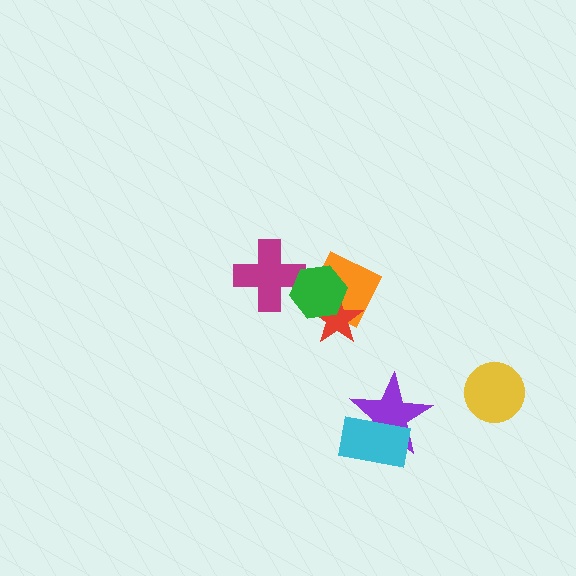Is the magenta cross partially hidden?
Yes, it is partially covered by another shape.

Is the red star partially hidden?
Yes, it is partially covered by another shape.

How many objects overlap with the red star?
2 objects overlap with the red star.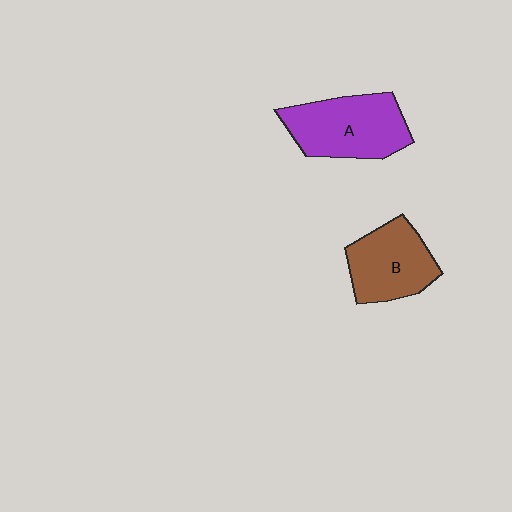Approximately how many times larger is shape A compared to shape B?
Approximately 1.2 times.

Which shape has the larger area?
Shape A (purple).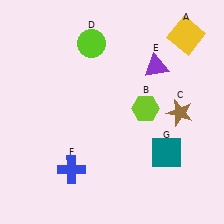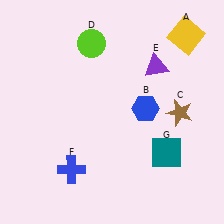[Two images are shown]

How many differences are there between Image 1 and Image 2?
There is 1 difference between the two images.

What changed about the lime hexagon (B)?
In Image 1, B is lime. In Image 2, it changed to blue.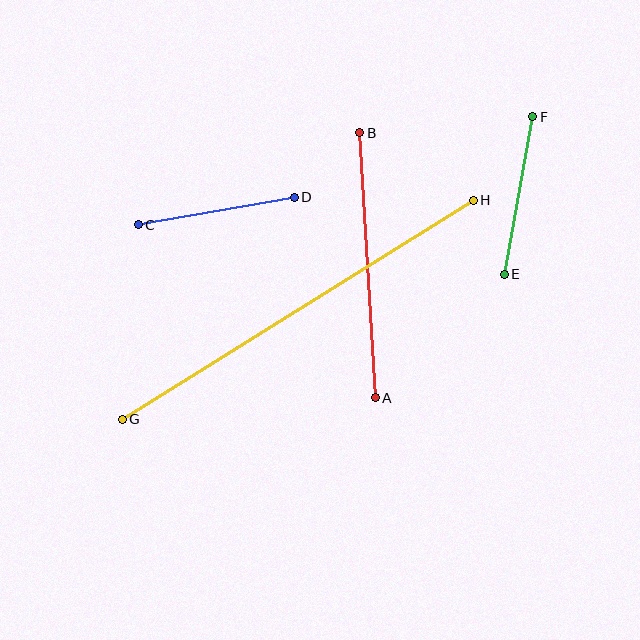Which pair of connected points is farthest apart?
Points G and H are farthest apart.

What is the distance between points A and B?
The distance is approximately 265 pixels.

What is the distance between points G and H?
The distance is approximately 414 pixels.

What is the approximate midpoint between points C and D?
The midpoint is at approximately (216, 211) pixels.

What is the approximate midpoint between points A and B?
The midpoint is at approximately (368, 265) pixels.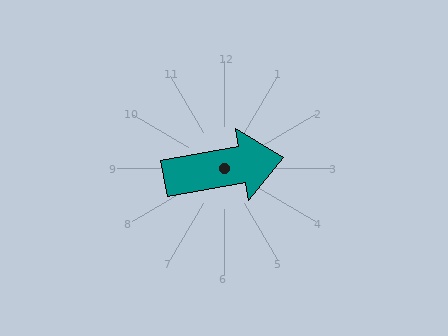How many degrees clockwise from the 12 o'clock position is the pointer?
Approximately 80 degrees.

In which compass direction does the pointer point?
East.